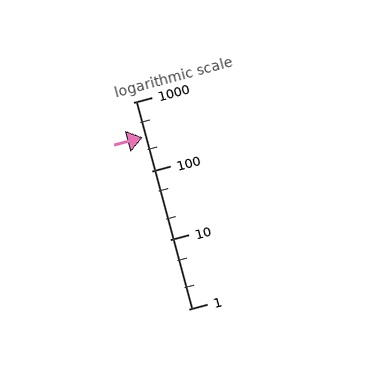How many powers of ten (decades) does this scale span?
The scale spans 3 decades, from 1 to 1000.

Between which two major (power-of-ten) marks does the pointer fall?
The pointer is between 100 and 1000.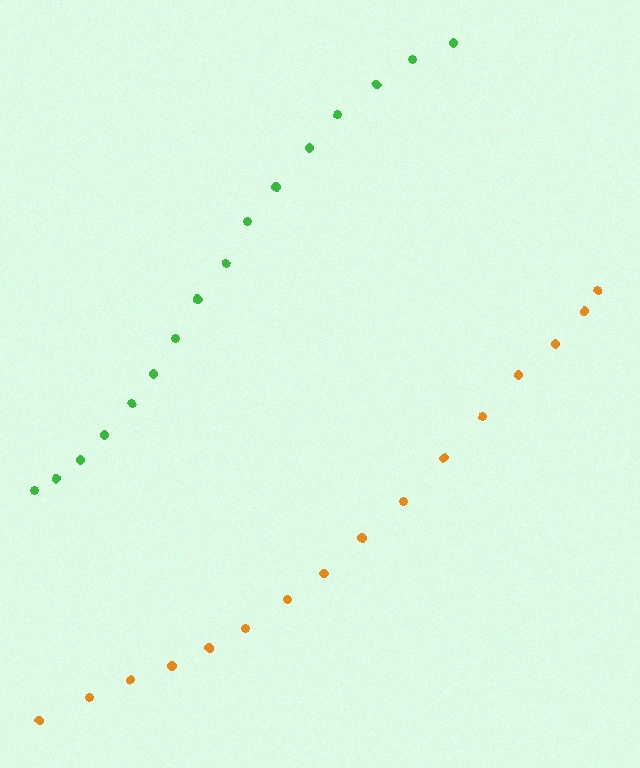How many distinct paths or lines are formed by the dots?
There are 2 distinct paths.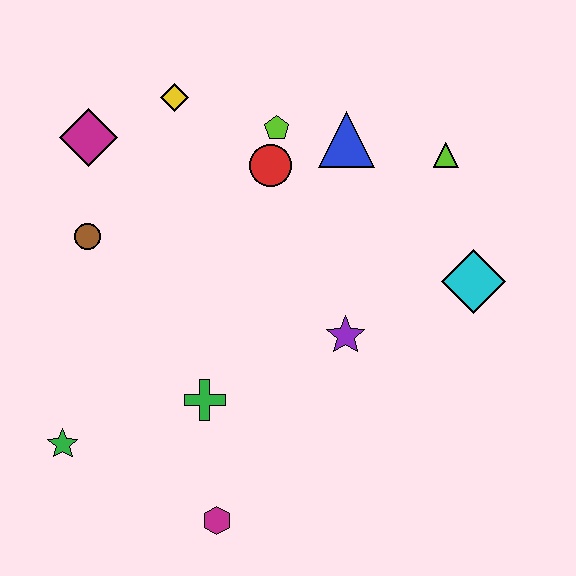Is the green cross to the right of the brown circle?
Yes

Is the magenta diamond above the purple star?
Yes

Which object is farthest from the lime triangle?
The green star is farthest from the lime triangle.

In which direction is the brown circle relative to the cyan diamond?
The brown circle is to the left of the cyan diamond.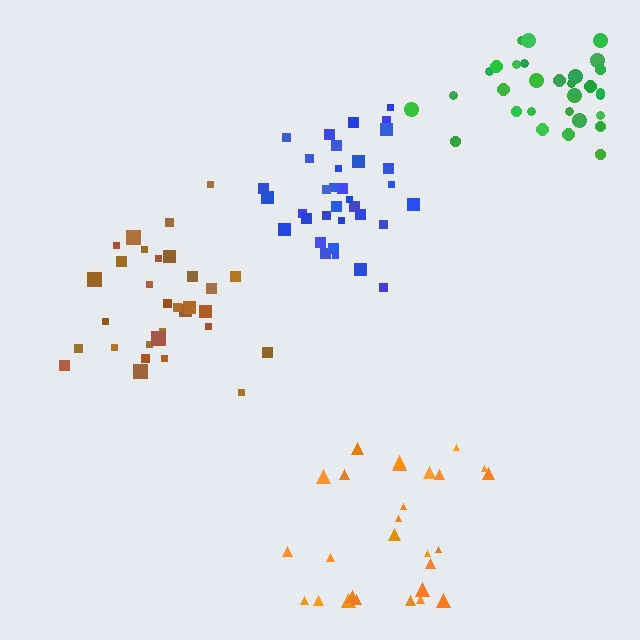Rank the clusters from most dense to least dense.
brown, blue, green, orange.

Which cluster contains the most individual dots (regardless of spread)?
Blue (34).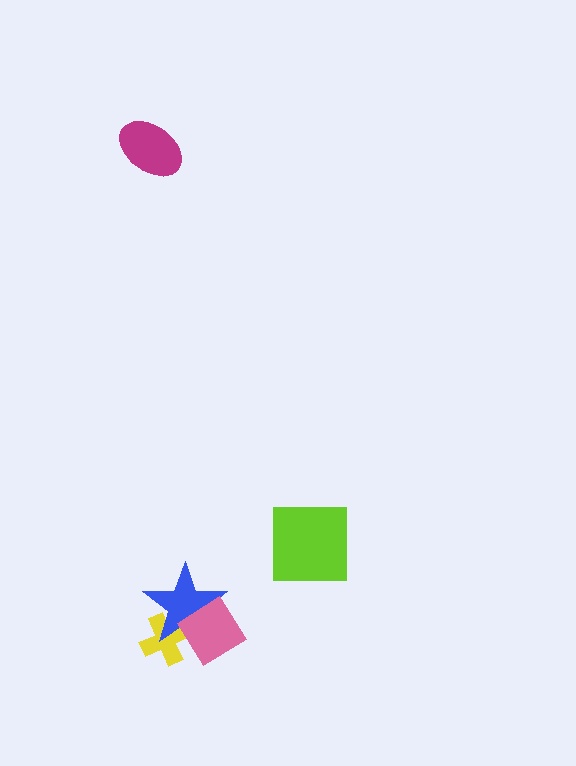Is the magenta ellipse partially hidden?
No, no other shape covers it.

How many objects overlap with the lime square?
0 objects overlap with the lime square.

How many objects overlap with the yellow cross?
2 objects overlap with the yellow cross.